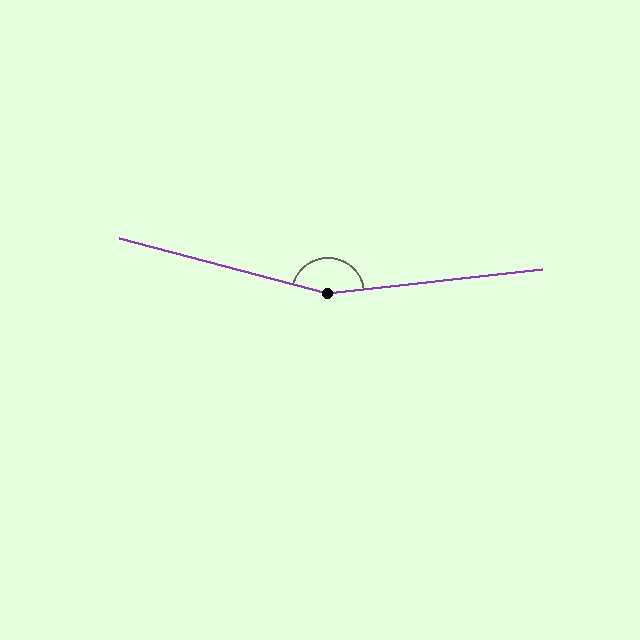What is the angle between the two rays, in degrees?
Approximately 159 degrees.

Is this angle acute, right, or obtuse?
It is obtuse.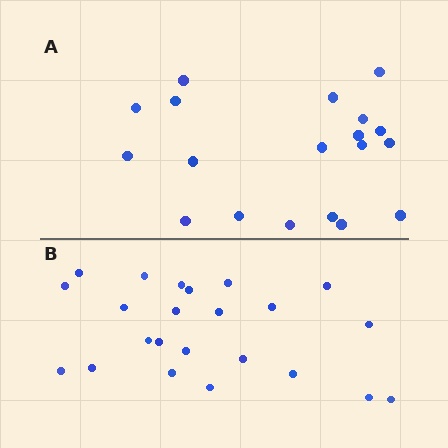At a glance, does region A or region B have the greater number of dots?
Region B (the bottom region) has more dots.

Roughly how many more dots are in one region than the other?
Region B has about 4 more dots than region A.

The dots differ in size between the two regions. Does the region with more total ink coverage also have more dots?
No. Region A has more total ink coverage because its dots are larger, but region B actually contains more individual dots. Total area can be misleading — the number of items is what matters here.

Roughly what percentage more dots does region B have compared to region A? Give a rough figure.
About 20% more.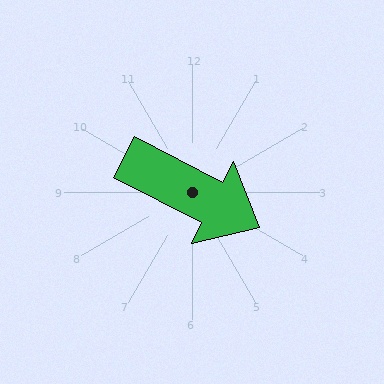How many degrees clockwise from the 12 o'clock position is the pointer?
Approximately 117 degrees.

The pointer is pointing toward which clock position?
Roughly 4 o'clock.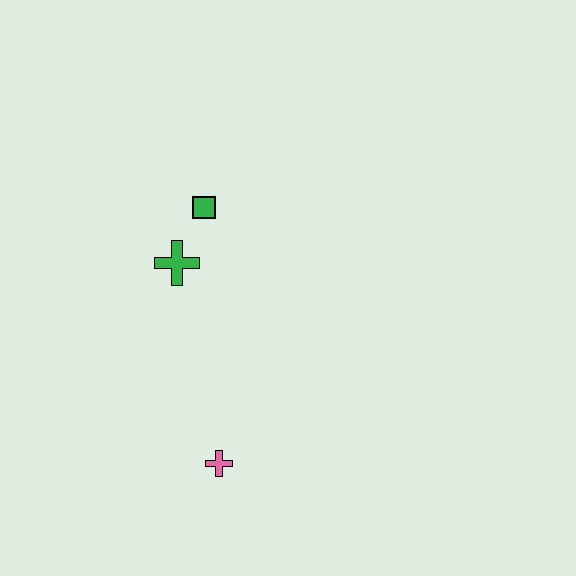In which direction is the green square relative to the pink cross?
The green square is above the pink cross.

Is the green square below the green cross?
No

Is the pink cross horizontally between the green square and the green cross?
No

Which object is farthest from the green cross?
The pink cross is farthest from the green cross.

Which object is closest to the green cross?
The green square is closest to the green cross.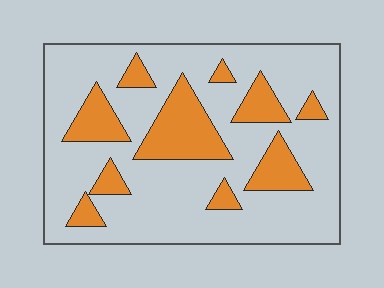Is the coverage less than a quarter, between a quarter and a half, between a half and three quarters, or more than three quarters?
Less than a quarter.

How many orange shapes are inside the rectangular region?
10.